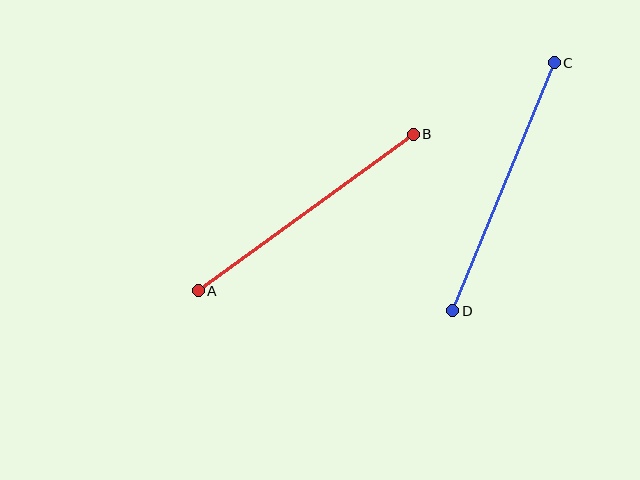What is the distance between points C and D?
The distance is approximately 268 pixels.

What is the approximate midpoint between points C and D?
The midpoint is at approximately (503, 187) pixels.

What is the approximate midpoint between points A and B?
The midpoint is at approximately (306, 212) pixels.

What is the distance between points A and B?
The distance is approximately 266 pixels.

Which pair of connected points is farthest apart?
Points C and D are farthest apart.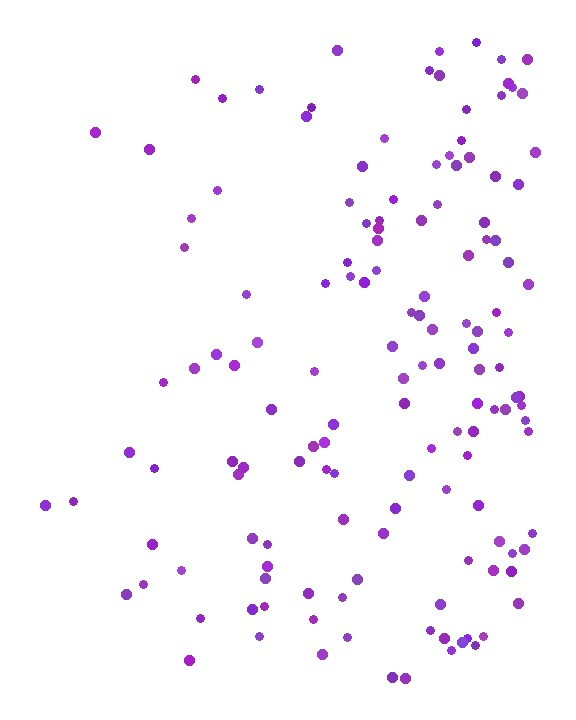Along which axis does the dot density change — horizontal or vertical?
Horizontal.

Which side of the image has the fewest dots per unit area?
The left.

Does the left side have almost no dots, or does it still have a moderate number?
Still a moderate number, just noticeably fewer than the right.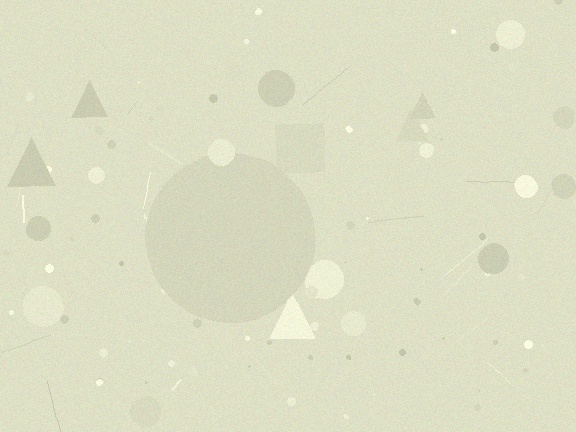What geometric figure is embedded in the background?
A circle is embedded in the background.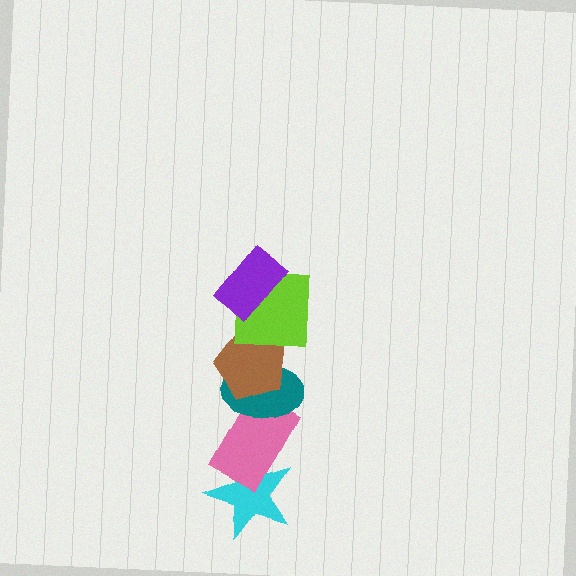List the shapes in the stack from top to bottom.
From top to bottom: the purple rectangle, the lime square, the brown pentagon, the teal ellipse, the pink rectangle, the cyan star.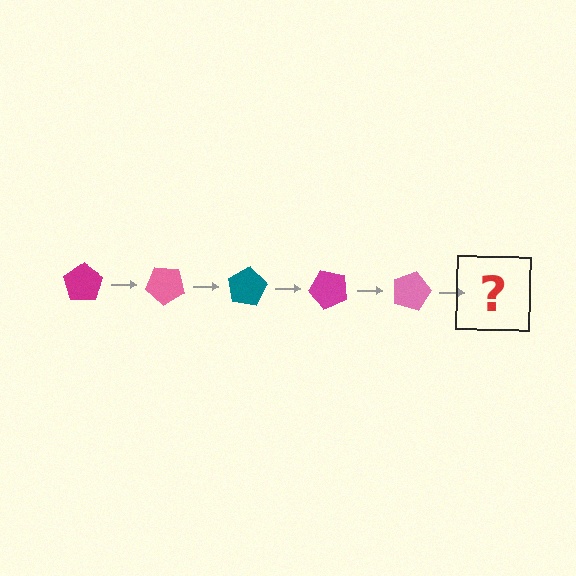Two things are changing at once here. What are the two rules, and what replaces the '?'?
The two rules are that it rotates 40 degrees each step and the color cycles through magenta, pink, and teal. The '?' should be a teal pentagon, rotated 200 degrees from the start.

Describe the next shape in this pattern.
It should be a teal pentagon, rotated 200 degrees from the start.